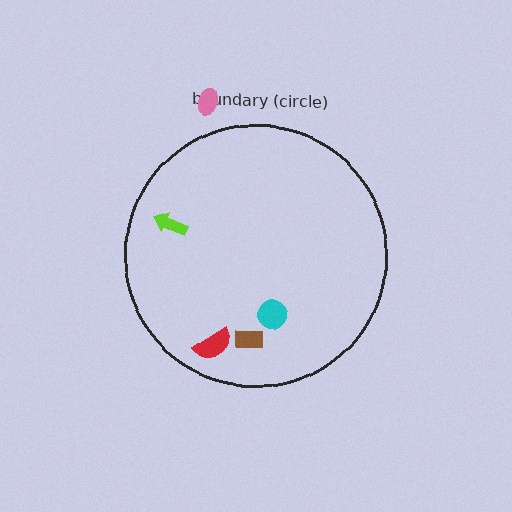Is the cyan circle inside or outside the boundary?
Inside.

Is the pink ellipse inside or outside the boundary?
Outside.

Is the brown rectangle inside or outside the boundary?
Inside.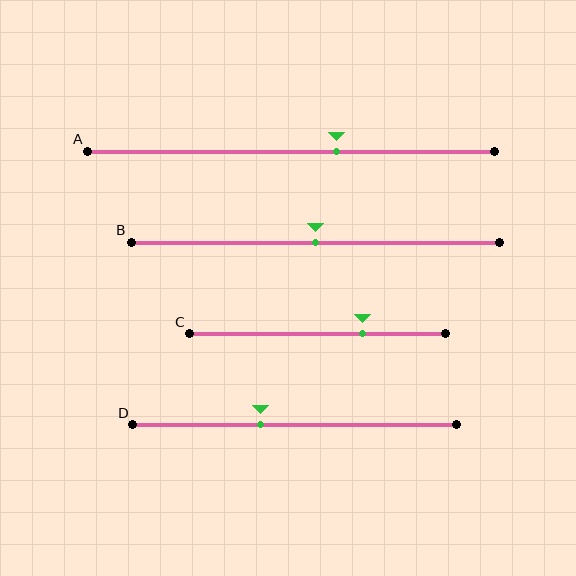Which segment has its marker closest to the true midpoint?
Segment B has its marker closest to the true midpoint.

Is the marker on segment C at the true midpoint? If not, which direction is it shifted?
No, the marker on segment C is shifted to the right by about 18% of the segment length.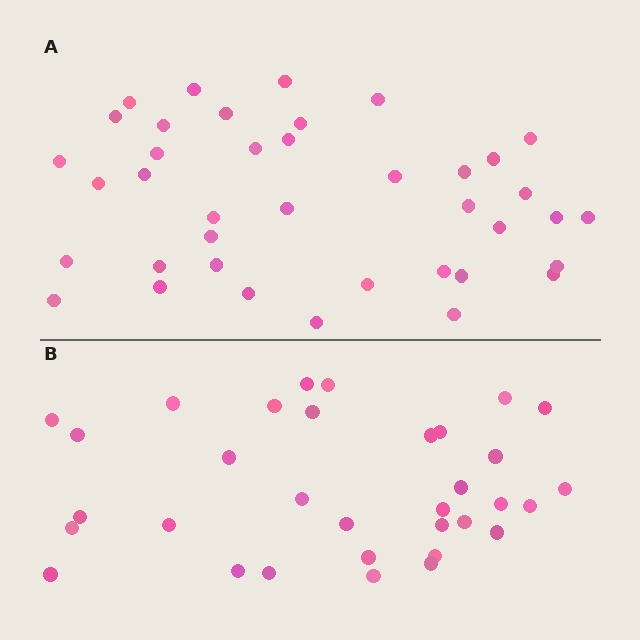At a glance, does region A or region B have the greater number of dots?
Region A (the top region) has more dots.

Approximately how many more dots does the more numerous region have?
Region A has about 6 more dots than region B.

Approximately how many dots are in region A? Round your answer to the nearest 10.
About 40 dots. (The exact count is 39, which rounds to 40.)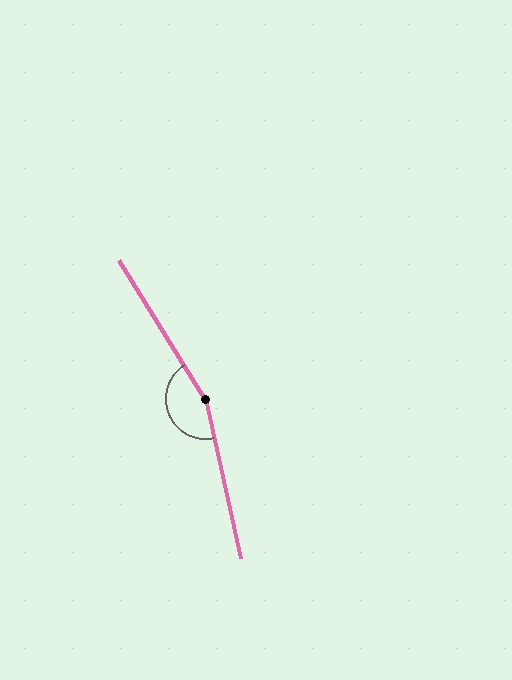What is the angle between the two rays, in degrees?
Approximately 160 degrees.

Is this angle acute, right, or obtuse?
It is obtuse.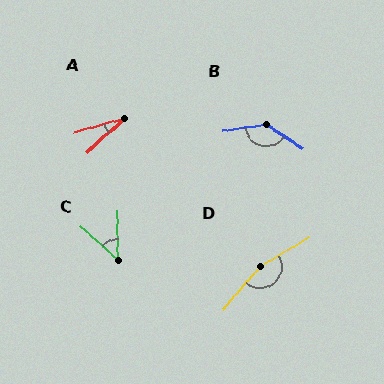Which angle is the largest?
D, at approximately 161 degrees.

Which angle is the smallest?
A, at approximately 27 degrees.